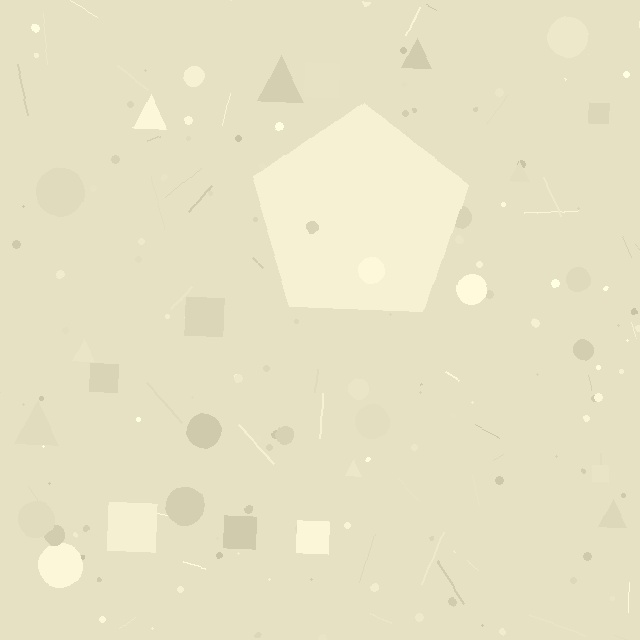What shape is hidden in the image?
A pentagon is hidden in the image.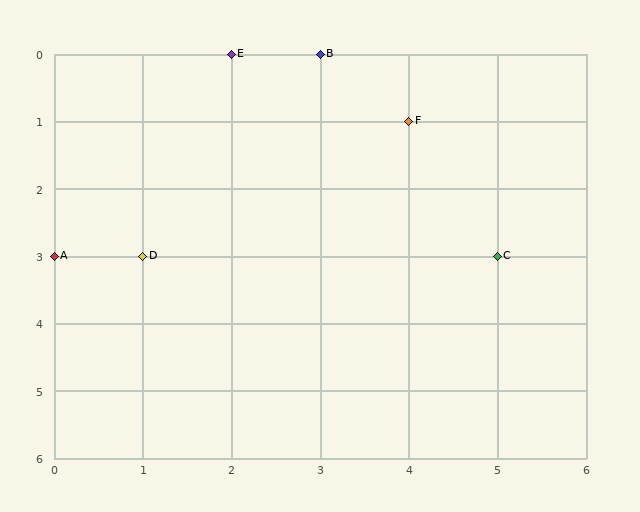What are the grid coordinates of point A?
Point A is at grid coordinates (0, 3).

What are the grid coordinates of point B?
Point B is at grid coordinates (3, 0).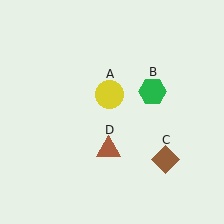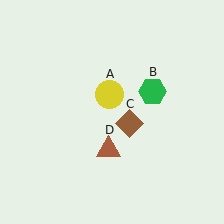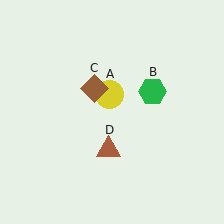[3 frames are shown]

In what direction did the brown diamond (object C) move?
The brown diamond (object C) moved up and to the left.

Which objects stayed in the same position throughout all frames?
Yellow circle (object A) and green hexagon (object B) and brown triangle (object D) remained stationary.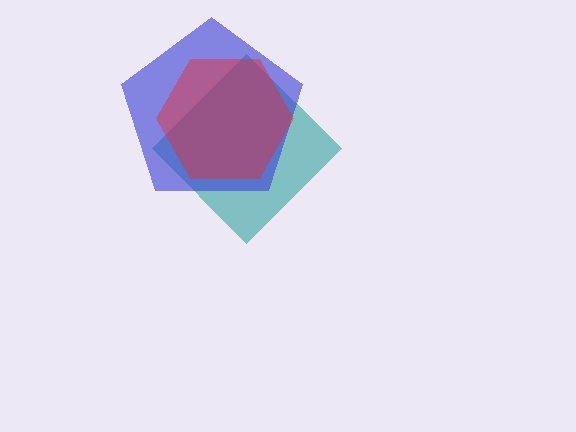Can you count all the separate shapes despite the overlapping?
Yes, there are 3 separate shapes.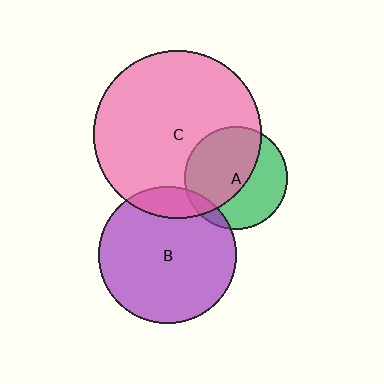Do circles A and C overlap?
Yes.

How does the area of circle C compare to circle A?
Approximately 2.7 times.